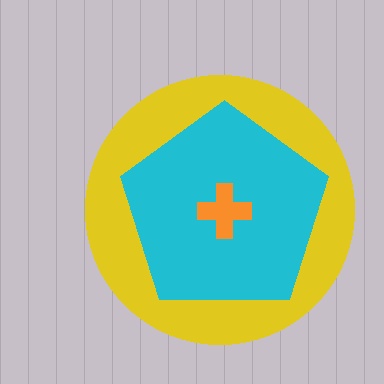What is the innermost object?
The orange cross.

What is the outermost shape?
The yellow circle.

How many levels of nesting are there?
3.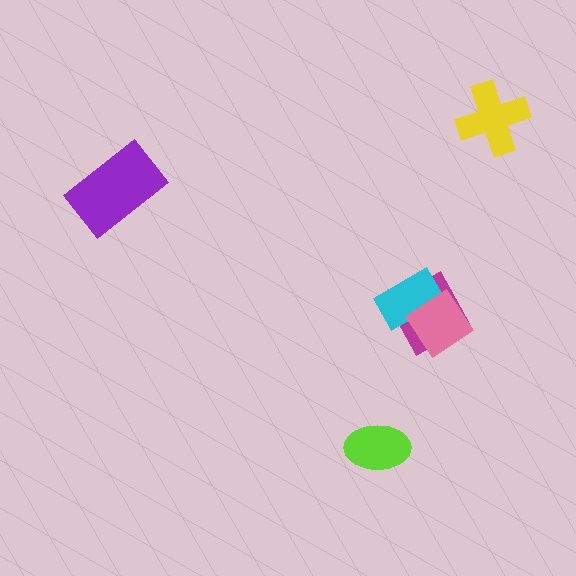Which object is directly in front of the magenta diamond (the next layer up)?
The cyan rectangle is directly in front of the magenta diamond.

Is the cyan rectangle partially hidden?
Yes, it is partially covered by another shape.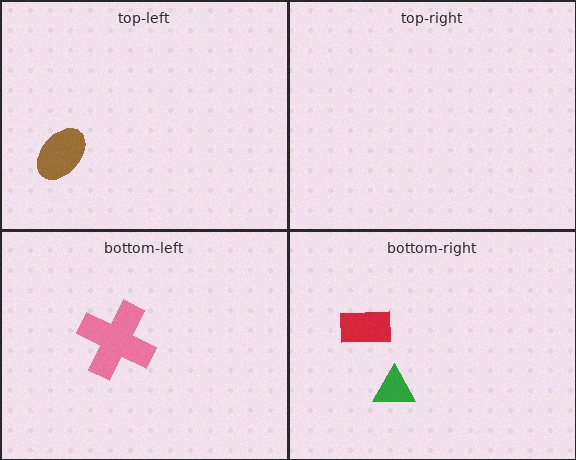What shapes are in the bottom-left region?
The pink cross.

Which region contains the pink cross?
The bottom-left region.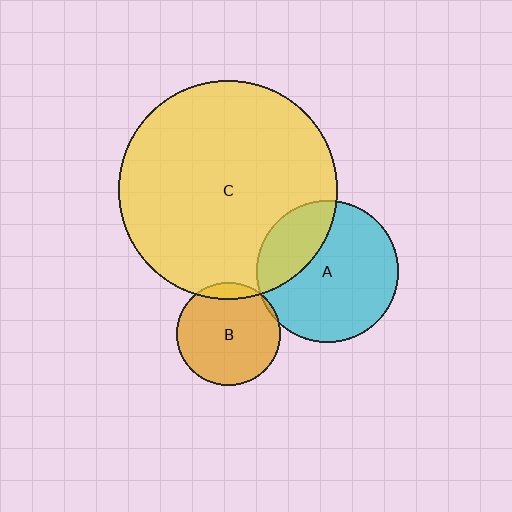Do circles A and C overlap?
Yes.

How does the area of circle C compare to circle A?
Approximately 2.4 times.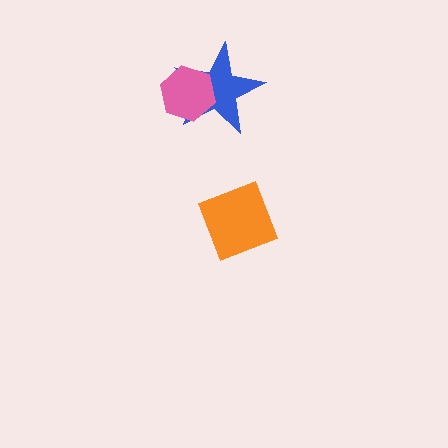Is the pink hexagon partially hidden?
No, no other shape covers it.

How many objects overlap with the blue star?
1 object overlaps with the blue star.